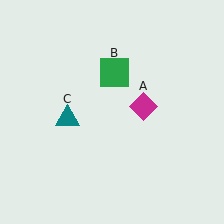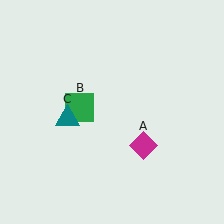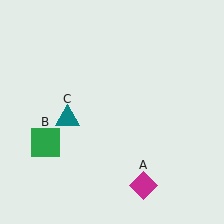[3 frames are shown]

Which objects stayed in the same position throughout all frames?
Teal triangle (object C) remained stationary.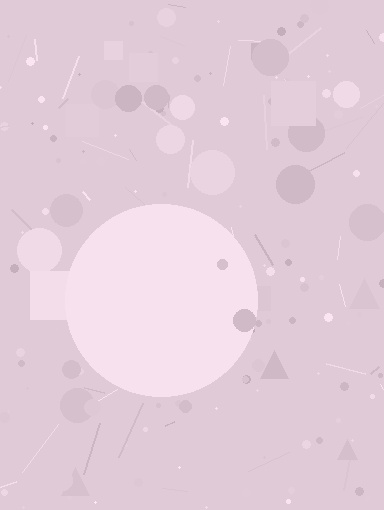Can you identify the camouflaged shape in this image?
The camouflaged shape is a circle.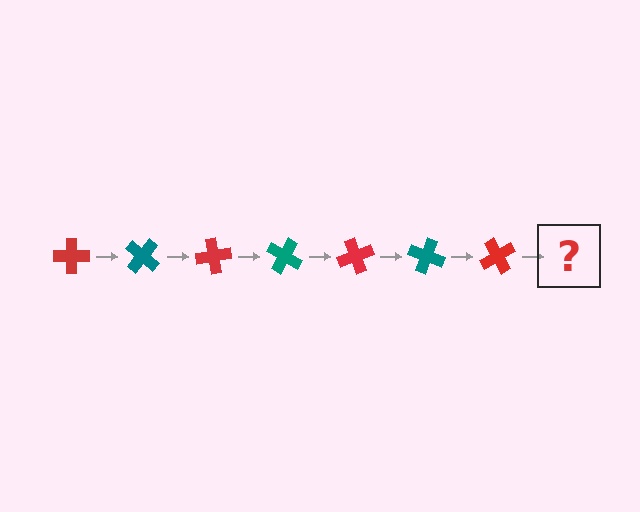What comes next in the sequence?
The next element should be a teal cross, rotated 280 degrees from the start.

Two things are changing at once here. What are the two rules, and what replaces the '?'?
The two rules are that it rotates 40 degrees each step and the color cycles through red and teal. The '?' should be a teal cross, rotated 280 degrees from the start.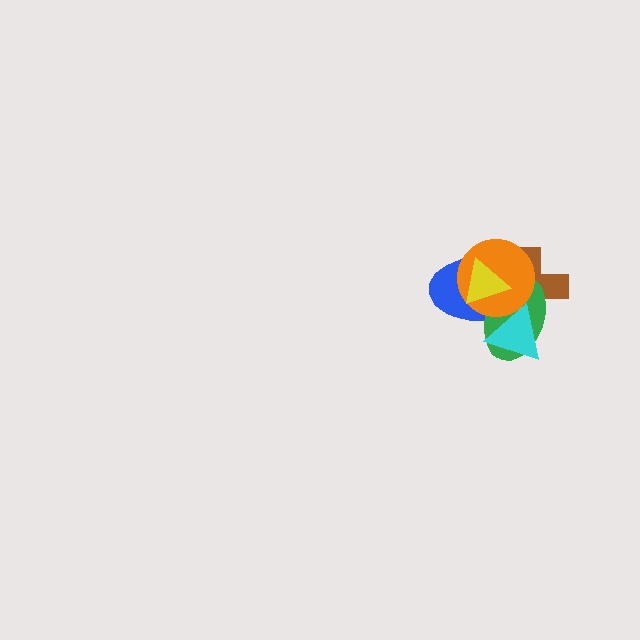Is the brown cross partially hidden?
Yes, it is partially covered by another shape.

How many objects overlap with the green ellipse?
5 objects overlap with the green ellipse.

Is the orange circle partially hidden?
Yes, it is partially covered by another shape.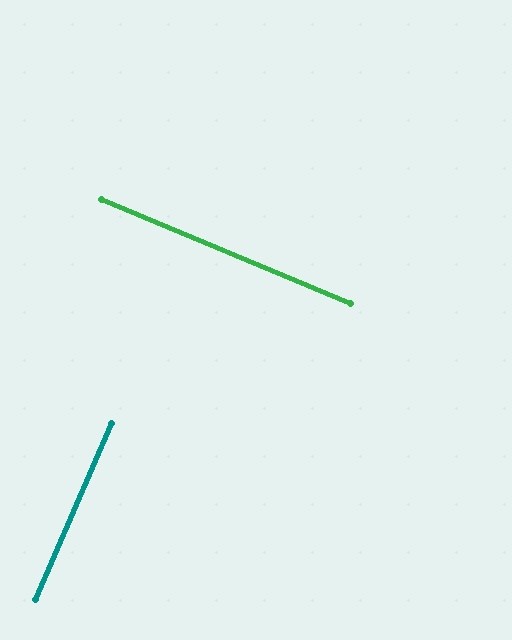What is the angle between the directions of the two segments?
Approximately 89 degrees.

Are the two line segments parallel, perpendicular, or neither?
Perpendicular — they meet at approximately 89°.